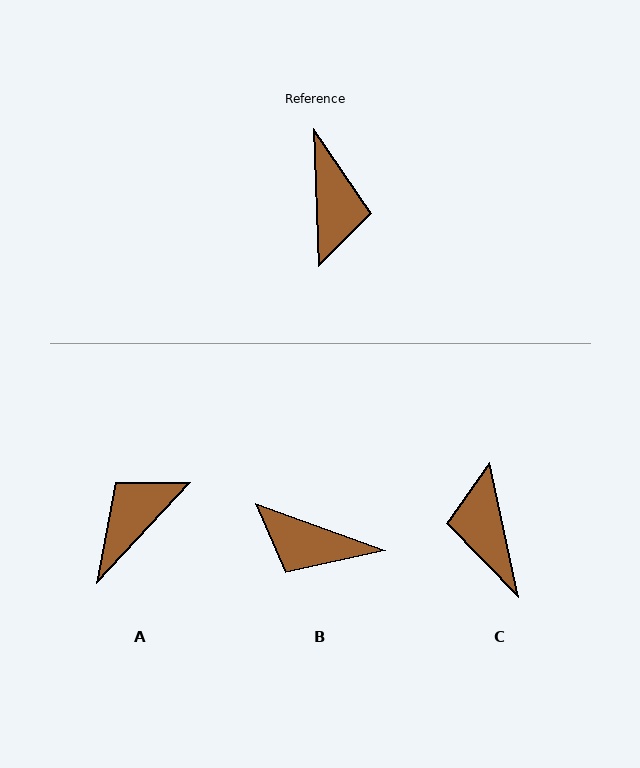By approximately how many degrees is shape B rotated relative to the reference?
Approximately 112 degrees clockwise.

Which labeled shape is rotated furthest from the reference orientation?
C, about 170 degrees away.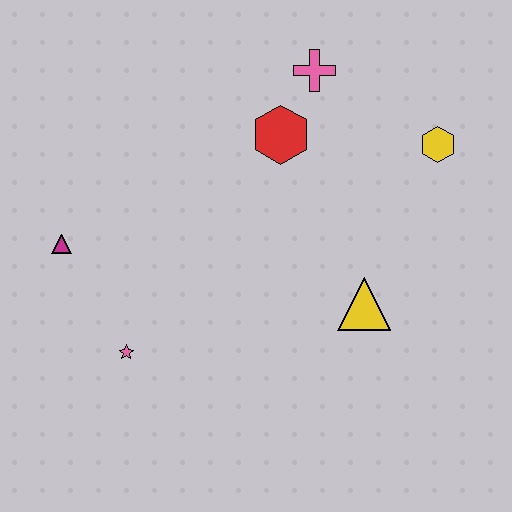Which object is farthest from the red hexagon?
The pink star is farthest from the red hexagon.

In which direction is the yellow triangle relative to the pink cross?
The yellow triangle is below the pink cross.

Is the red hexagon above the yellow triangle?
Yes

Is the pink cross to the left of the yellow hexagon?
Yes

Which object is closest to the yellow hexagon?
The pink cross is closest to the yellow hexagon.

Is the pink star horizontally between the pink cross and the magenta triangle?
Yes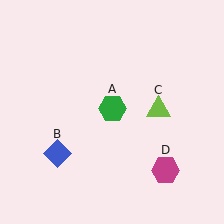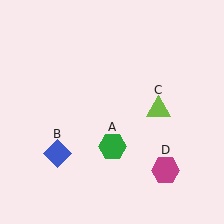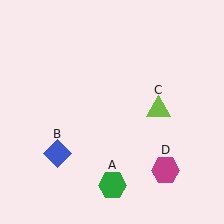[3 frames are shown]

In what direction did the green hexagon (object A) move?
The green hexagon (object A) moved down.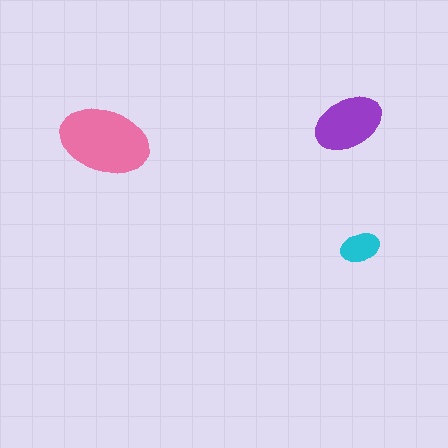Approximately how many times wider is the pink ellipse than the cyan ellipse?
About 2.5 times wider.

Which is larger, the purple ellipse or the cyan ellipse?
The purple one.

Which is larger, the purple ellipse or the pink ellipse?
The pink one.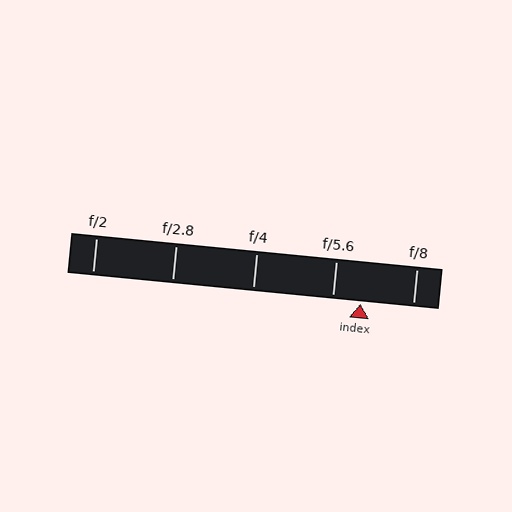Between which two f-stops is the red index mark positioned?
The index mark is between f/5.6 and f/8.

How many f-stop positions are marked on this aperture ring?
There are 5 f-stop positions marked.